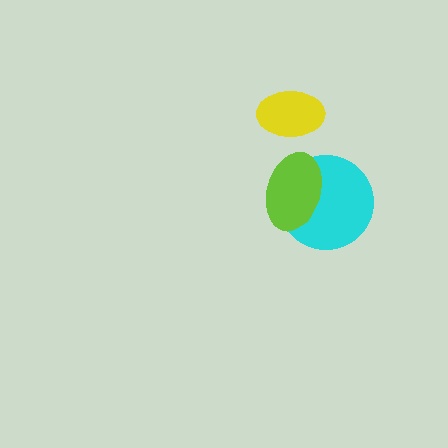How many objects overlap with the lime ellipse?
1 object overlaps with the lime ellipse.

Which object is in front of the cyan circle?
The lime ellipse is in front of the cyan circle.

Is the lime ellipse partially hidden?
No, no other shape covers it.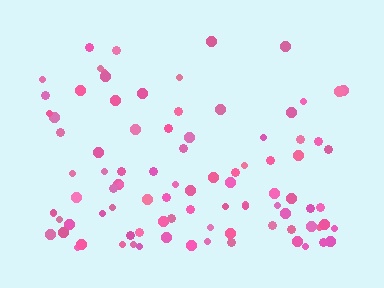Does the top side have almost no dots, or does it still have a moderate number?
Still a moderate number, just noticeably fewer than the bottom.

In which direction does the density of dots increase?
From top to bottom, with the bottom side densest.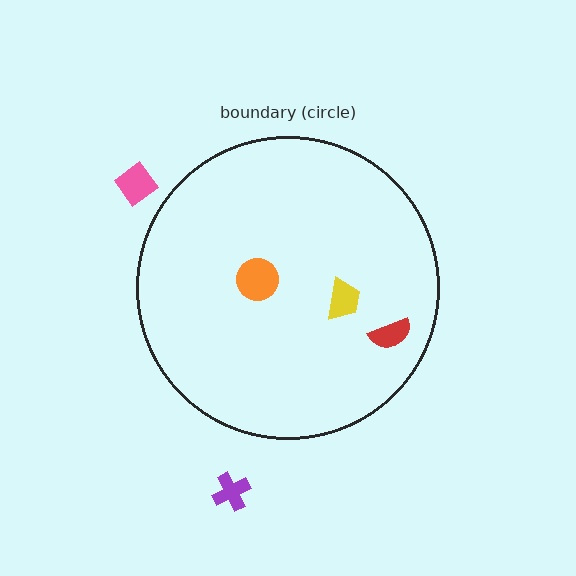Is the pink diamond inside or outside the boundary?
Outside.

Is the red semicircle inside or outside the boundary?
Inside.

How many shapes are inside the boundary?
3 inside, 2 outside.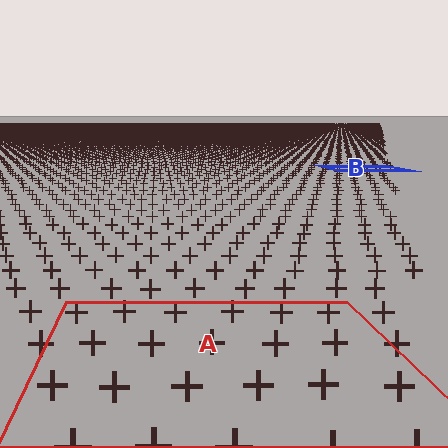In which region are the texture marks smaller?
The texture marks are smaller in region B, because it is farther away.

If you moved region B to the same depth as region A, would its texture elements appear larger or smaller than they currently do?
They would appear larger. At a closer depth, the same texture elements are projected at a bigger on-screen size.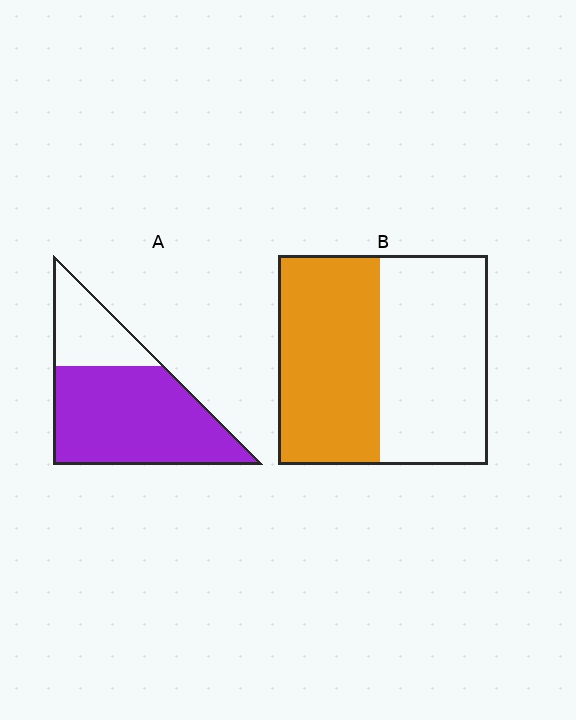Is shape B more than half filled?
Roughly half.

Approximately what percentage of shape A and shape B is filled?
A is approximately 70% and B is approximately 50%.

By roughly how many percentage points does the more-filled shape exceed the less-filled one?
By roughly 25 percentage points (A over B).